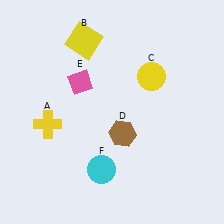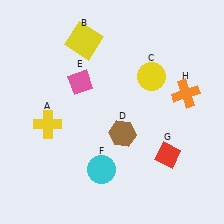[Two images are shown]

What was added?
A red diamond (G), an orange cross (H) were added in Image 2.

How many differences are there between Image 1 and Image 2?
There are 2 differences between the two images.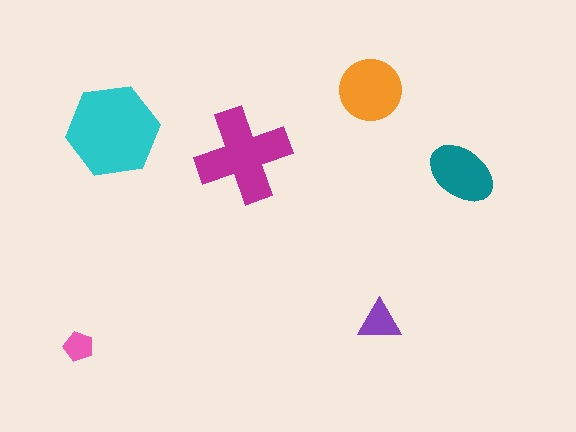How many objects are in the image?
There are 6 objects in the image.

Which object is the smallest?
The pink pentagon.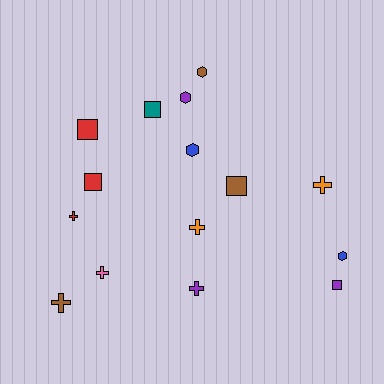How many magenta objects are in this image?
There are no magenta objects.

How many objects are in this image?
There are 15 objects.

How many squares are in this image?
There are 5 squares.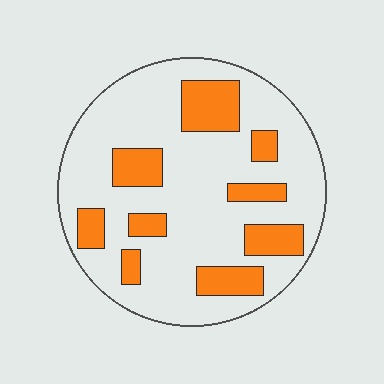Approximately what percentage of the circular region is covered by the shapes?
Approximately 25%.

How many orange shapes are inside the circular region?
9.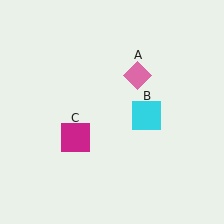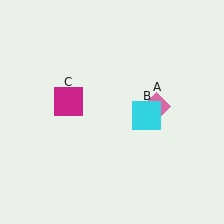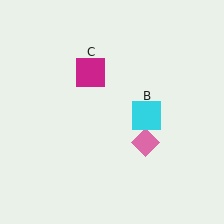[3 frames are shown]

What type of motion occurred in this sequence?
The pink diamond (object A), magenta square (object C) rotated clockwise around the center of the scene.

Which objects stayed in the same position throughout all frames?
Cyan square (object B) remained stationary.